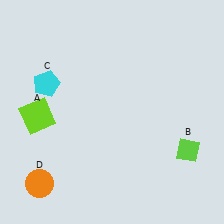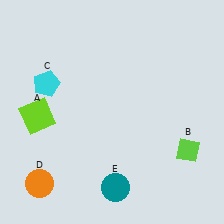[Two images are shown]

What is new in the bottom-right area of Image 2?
A teal circle (E) was added in the bottom-right area of Image 2.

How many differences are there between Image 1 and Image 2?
There is 1 difference between the two images.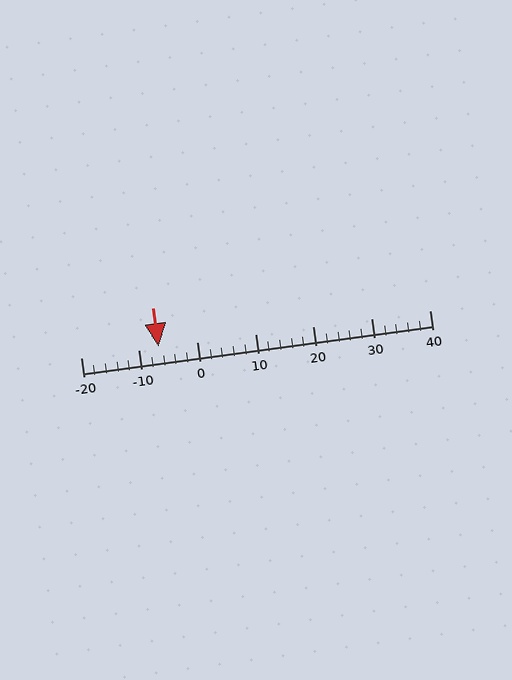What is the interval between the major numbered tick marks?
The major tick marks are spaced 10 units apart.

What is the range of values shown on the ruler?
The ruler shows values from -20 to 40.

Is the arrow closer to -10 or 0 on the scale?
The arrow is closer to -10.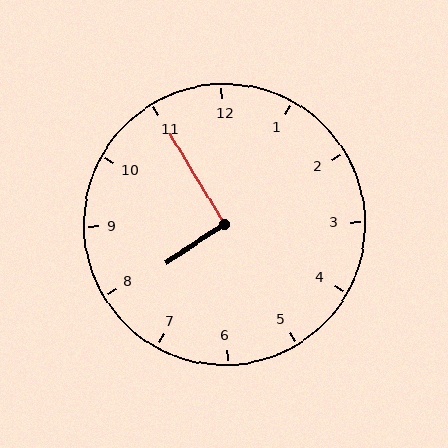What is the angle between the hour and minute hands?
Approximately 92 degrees.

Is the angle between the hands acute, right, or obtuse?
It is right.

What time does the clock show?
7:55.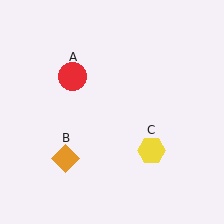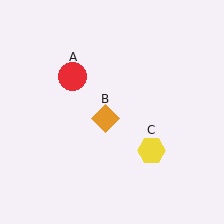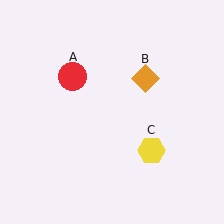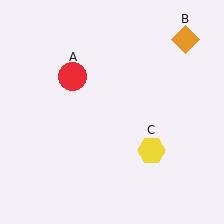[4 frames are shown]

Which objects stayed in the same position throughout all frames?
Red circle (object A) and yellow hexagon (object C) remained stationary.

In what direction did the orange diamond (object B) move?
The orange diamond (object B) moved up and to the right.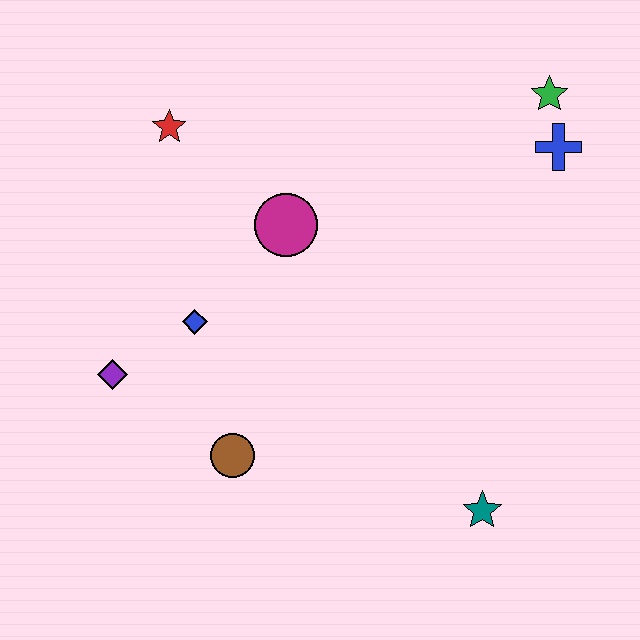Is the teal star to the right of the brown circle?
Yes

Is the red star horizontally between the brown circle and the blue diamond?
No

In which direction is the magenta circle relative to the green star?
The magenta circle is to the left of the green star.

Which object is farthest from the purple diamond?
The green star is farthest from the purple diamond.